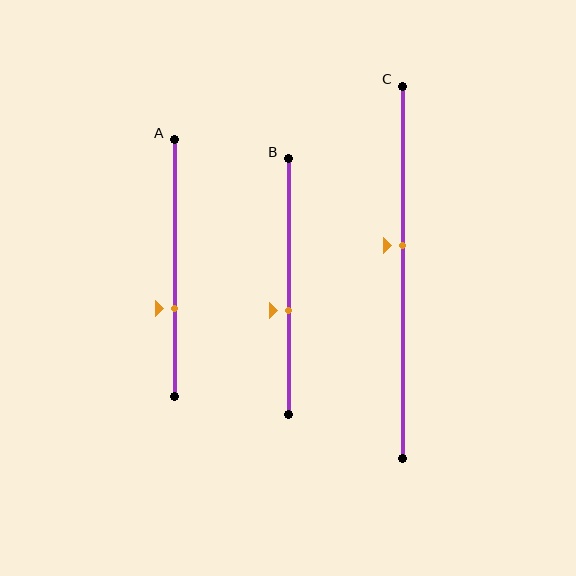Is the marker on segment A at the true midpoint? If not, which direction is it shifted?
No, the marker on segment A is shifted downward by about 16% of the segment length.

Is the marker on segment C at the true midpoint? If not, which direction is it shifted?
No, the marker on segment C is shifted upward by about 7% of the segment length.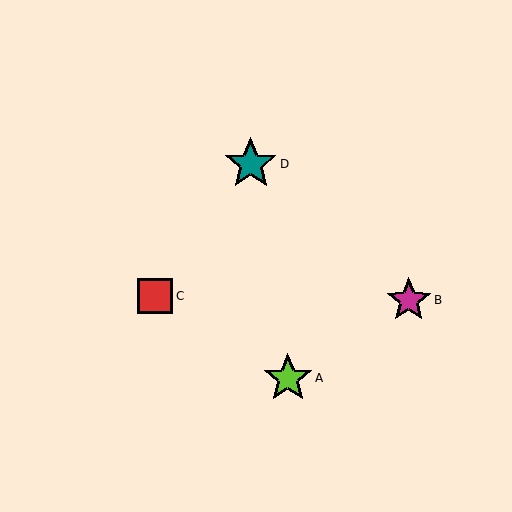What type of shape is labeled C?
Shape C is a red square.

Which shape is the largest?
The teal star (labeled D) is the largest.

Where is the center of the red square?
The center of the red square is at (155, 296).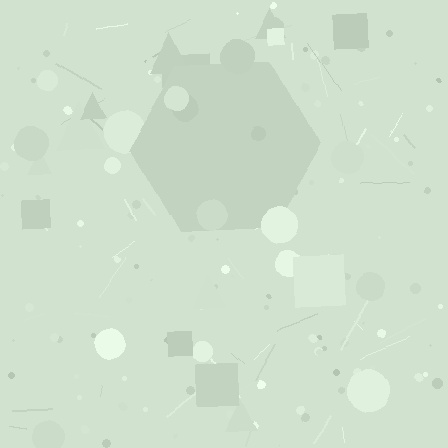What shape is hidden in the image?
A hexagon is hidden in the image.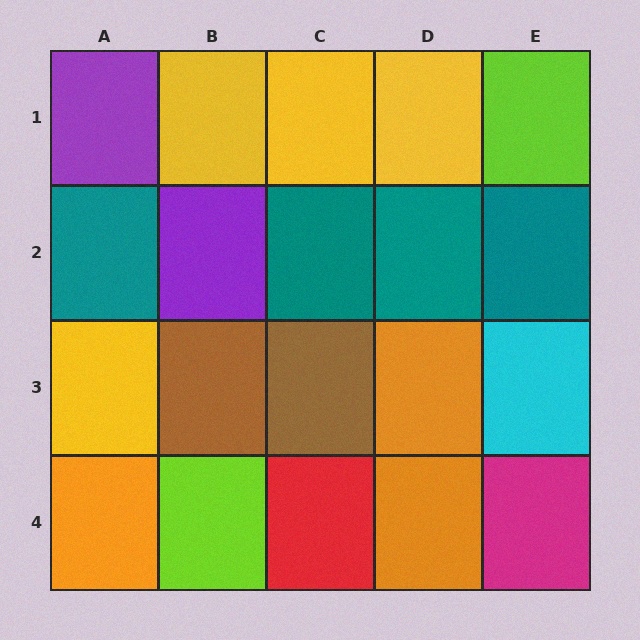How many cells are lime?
2 cells are lime.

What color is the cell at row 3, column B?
Brown.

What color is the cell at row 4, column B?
Lime.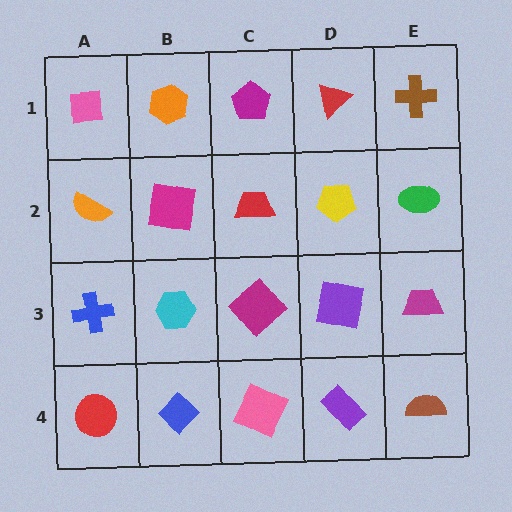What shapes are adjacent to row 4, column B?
A cyan hexagon (row 3, column B), a red circle (row 4, column A), a pink square (row 4, column C).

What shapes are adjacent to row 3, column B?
A magenta square (row 2, column B), a blue diamond (row 4, column B), a blue cross (row 3, column A), a magenta diamond (row 3, column C).